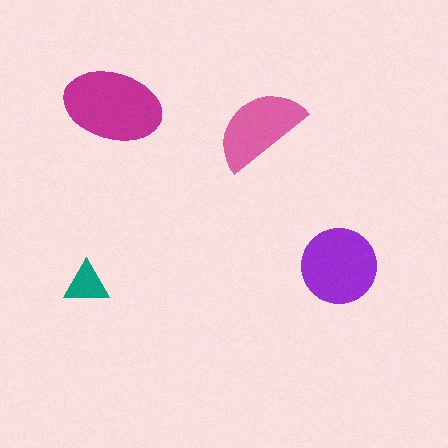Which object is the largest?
The magenta ellipse.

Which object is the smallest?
The teal triangle.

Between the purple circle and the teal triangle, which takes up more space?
The purple circle.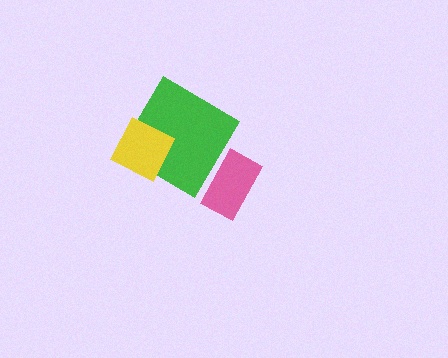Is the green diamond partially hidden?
Yes, it is partially covered by another shape.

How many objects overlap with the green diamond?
1 object overlaps with the green diamond.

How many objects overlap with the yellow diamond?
1 object overlaps with the yellow diamond.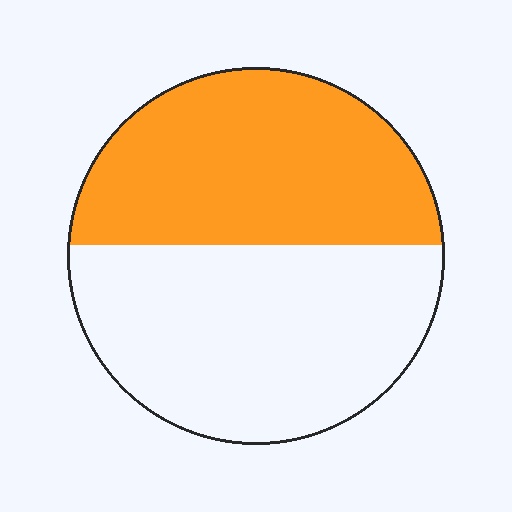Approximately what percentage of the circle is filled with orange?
Approximately 45%.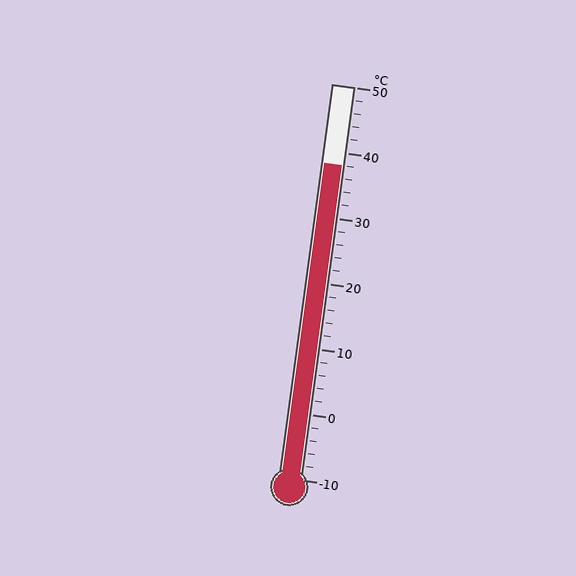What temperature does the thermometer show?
The thermometer shows approximately 38°C.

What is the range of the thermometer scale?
The thermometer scale ranges from -10°C to 50°C.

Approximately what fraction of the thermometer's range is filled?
The thermometer is filled to approximately 80% of its range.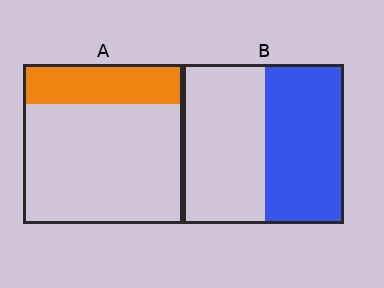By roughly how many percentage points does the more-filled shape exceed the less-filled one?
By roughly 25 percentage points (B over A).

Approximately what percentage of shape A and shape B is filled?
A is approximately 25% and B is approximately 50%.